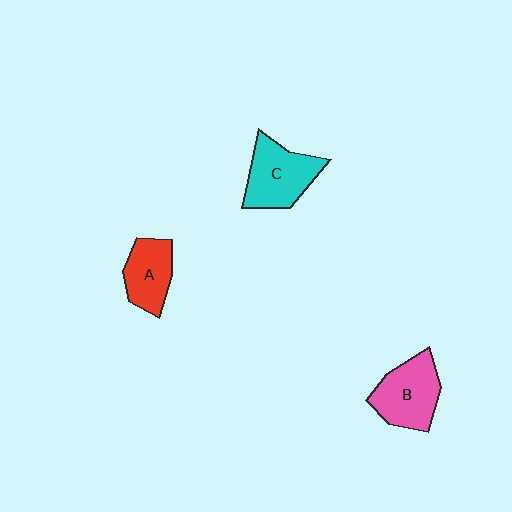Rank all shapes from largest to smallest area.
From largest to smallest: C (cyan), B (pink), A (red).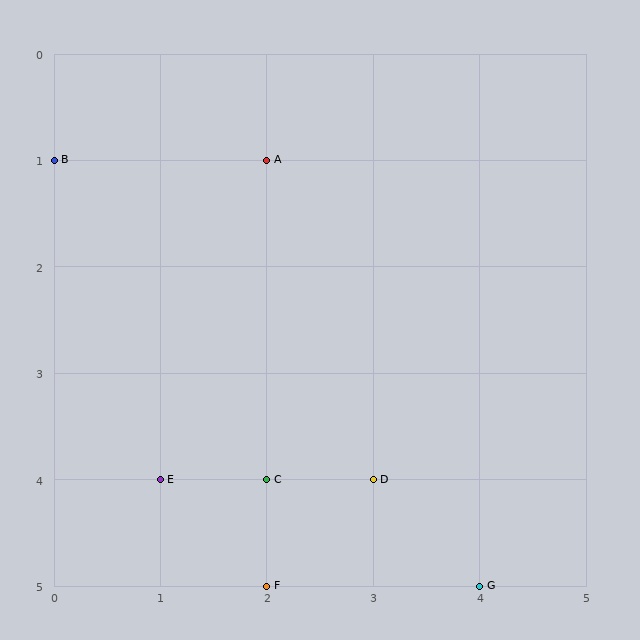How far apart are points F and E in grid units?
Points F and E are 1 column and 1 row apart (about 1.4 grid units diagonally).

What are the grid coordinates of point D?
Point D is at grid coordinates (3, 4).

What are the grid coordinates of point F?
Point F is at grid coordinates (2, 5).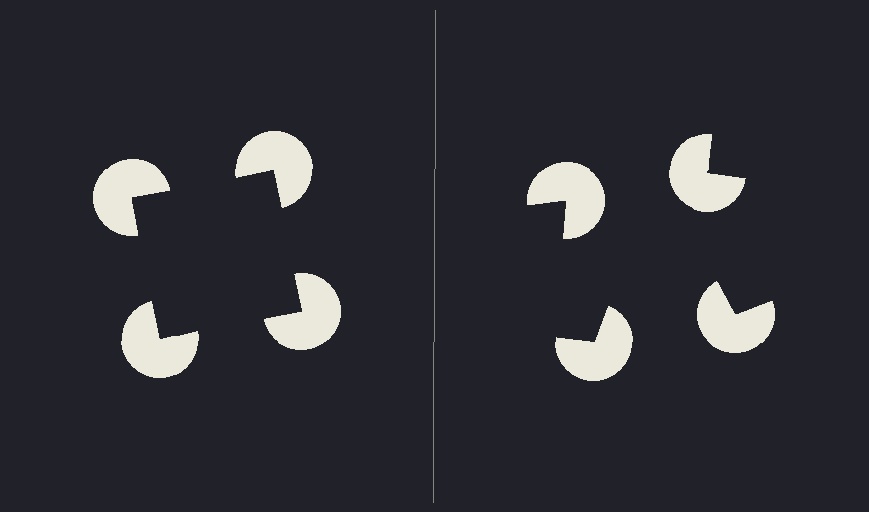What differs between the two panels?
The pac-man discs are positioned identically on both sides; only the wedge orientations differ. On the left they align to a square; on the right they are misaligned.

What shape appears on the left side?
An illusory square.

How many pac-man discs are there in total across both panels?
8 — 4 on each side.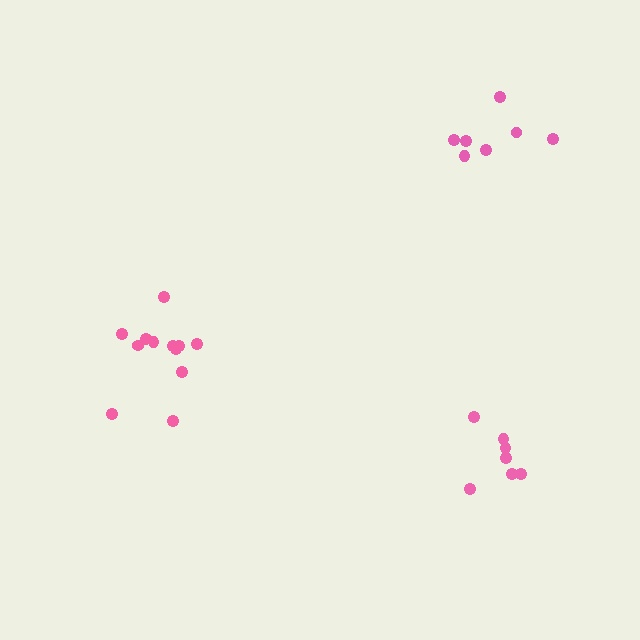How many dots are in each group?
Group 1: 12 dots, Group 2: 7 dots, Group 3: 7 dots (26 total).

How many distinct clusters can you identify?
There are 3 distinct clusters.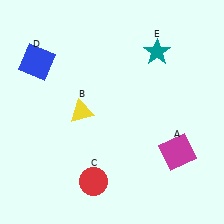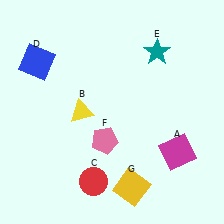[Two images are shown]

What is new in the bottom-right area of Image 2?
A yellow square (G) was added in the bottom-right area of Image 2.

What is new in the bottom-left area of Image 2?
A pink pentagon (F) was added in the bottom-left area of Image 2.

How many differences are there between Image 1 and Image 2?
There are 2 differences between the two images.